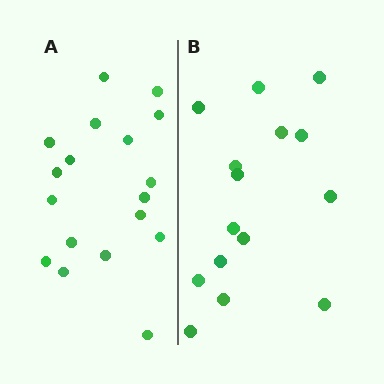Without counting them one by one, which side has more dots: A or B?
Region A (the left region) has more dots.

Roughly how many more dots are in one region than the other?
Region A has just a few more — roughly 2 or 3 more dots than region B.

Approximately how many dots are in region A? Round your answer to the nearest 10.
About 20 dots. (The exact count is 18, which rounds to 20.)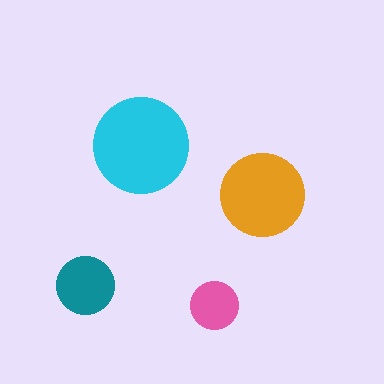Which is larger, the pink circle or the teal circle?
The teal one.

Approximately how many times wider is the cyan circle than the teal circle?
About 1.5 times wider.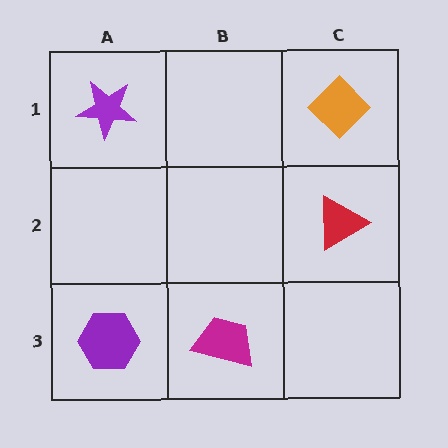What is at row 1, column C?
An orange diamond.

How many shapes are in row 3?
2 shapes.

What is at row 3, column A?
A purple hexagon.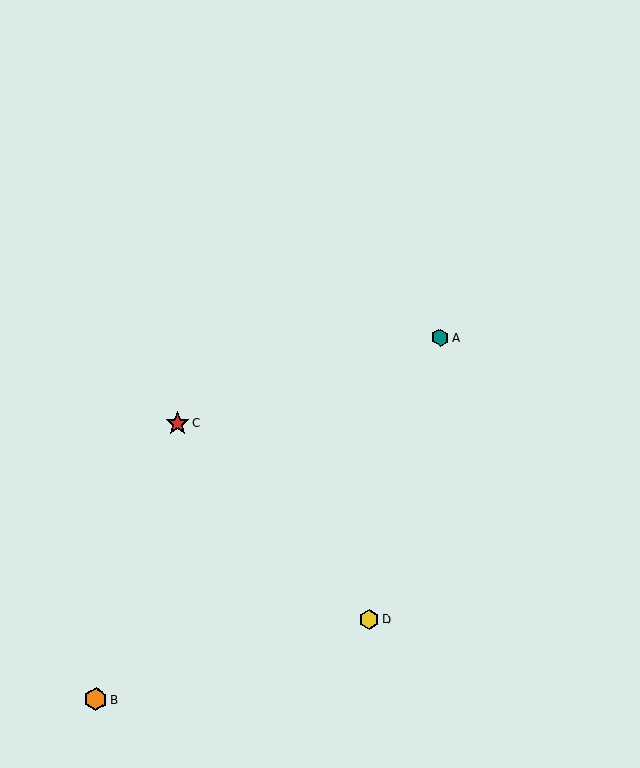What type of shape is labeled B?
Shape B is an orange hexagon.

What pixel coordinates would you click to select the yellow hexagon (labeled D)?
Click at (369, 619) to select the yellow hexagon D.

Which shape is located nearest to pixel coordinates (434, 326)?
The teal hexagon (labeled A) at (440, 337) is nearest to that location.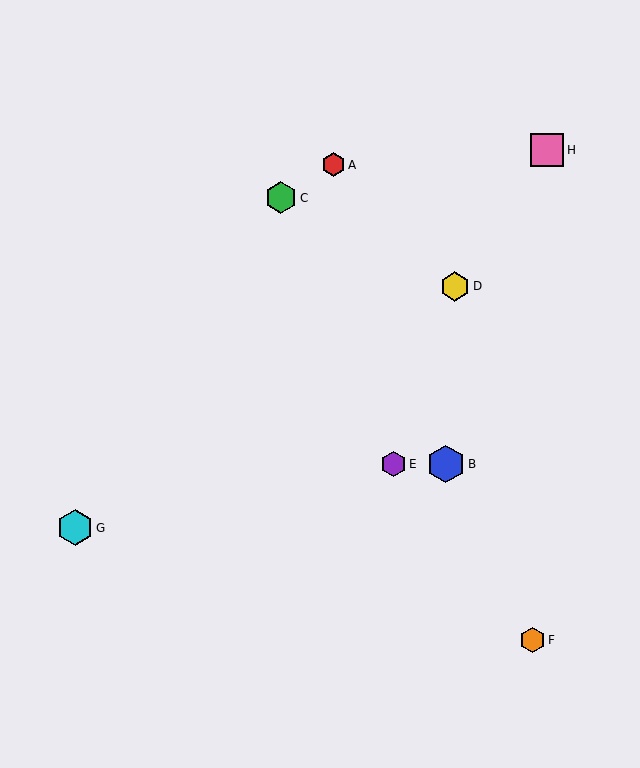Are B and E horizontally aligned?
Yes, both are at y≈464.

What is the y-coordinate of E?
Object E is at y≈464.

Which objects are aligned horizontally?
Objects B, E are aligned horizontally.